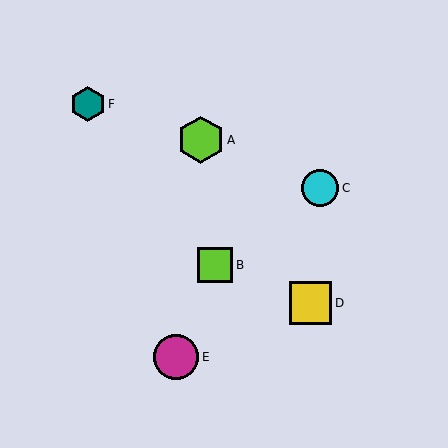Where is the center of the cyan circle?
The center of the cyan circle is at (320, 188).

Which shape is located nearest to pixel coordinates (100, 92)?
The teal hexagon (labeled F) at (88, 104) is nearest to that location.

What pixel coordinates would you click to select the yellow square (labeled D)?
Click at (311, 303) to select the yellow square D.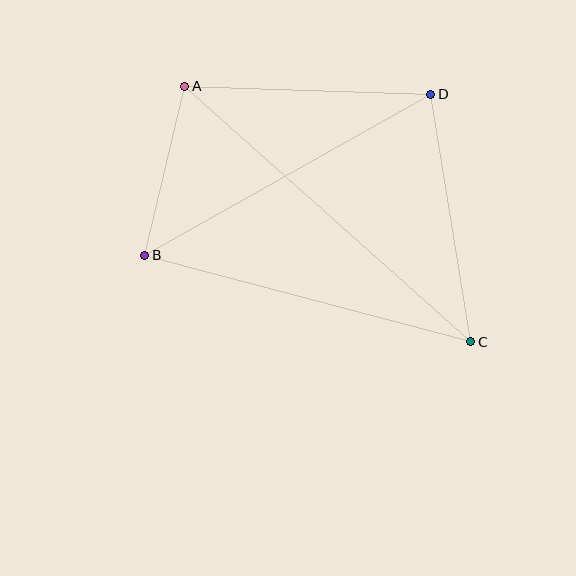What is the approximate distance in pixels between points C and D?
The distance between C and D is approximately 251 pixels.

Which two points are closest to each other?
Points A and B are closest to each other.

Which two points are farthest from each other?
Points A and C are farthest from each other.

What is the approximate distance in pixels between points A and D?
The distance between A and D is approximately 246 pixels.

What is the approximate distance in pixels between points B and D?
The distance between B and D is approximately 328 pixels.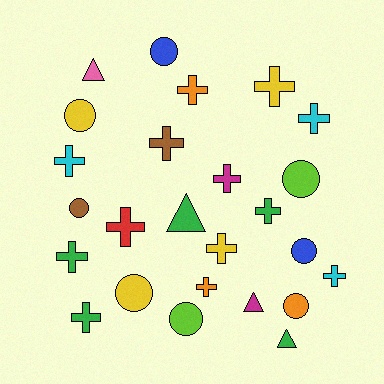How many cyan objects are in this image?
There are 3 cyan objects.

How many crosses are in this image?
There are 13 crosses.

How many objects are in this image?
There are 25 objects.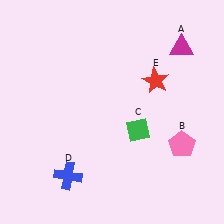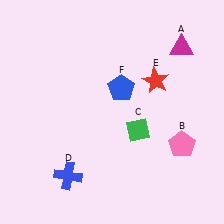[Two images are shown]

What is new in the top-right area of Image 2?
A blue pentagon (F) was added in the top-right area of Image 2.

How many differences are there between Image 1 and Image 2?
There is 1 difference between the two images.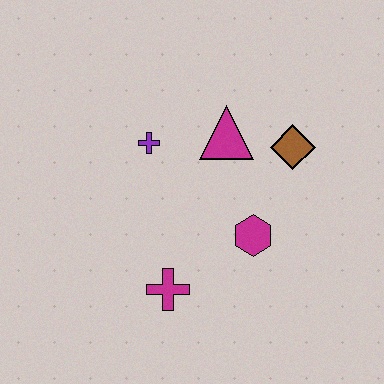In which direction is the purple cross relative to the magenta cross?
The purple cross is above the magenta cross.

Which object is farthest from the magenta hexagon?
The purple cross is farthest from the magenta hexagon.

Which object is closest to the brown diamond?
The magenta triangle is closest to the brown diamond.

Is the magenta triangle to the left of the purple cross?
No